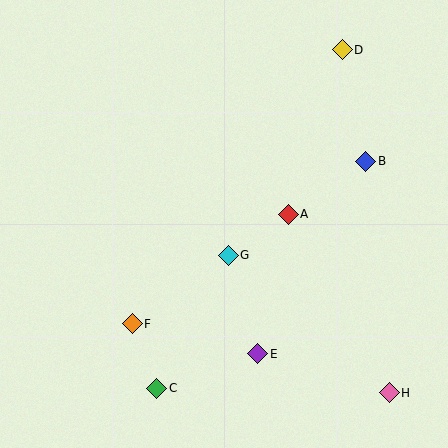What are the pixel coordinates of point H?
Point H is at (389, 393).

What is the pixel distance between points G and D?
The distance between G and D is 235 pixels.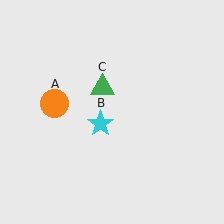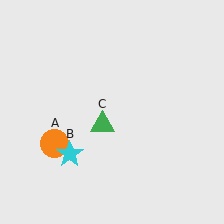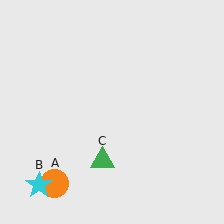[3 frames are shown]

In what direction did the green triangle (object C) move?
The green triangle (object C) moved down.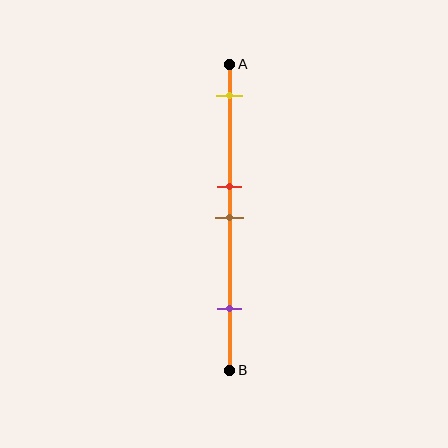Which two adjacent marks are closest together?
The red and brown marks are the closest adjacent pair.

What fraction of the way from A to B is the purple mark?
The purple mark is approximately 80% (0.8) of the way from A to B.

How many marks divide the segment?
There are 4 marks dividing the segment.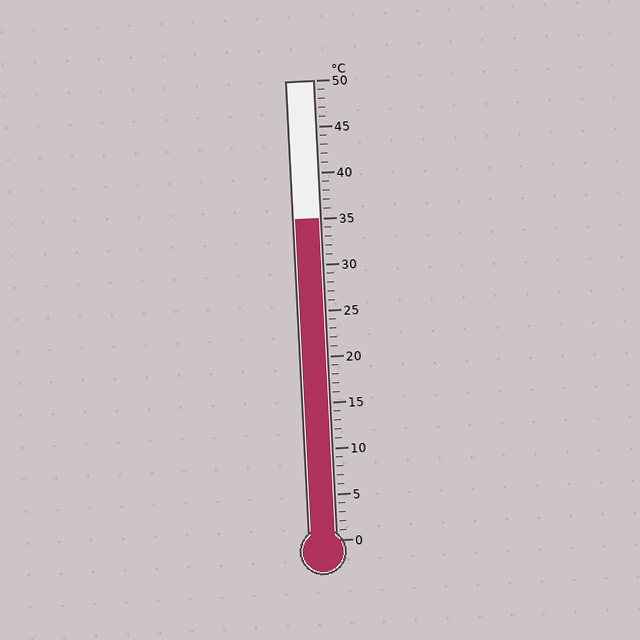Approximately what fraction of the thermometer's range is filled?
The thermometer is filled to approximately 70% of its range.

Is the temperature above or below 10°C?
The temperature is above 10°C.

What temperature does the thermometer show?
The thermometer shows approximately 35°C.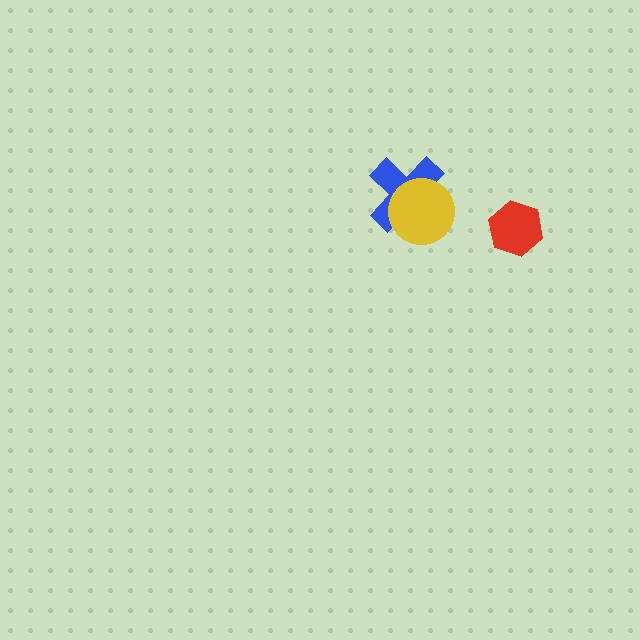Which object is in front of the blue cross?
The yellow circle is in front of the blue cross.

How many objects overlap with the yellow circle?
1 object overlaps with the yellow circle.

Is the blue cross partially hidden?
Yes, it is partially covered by another shape.